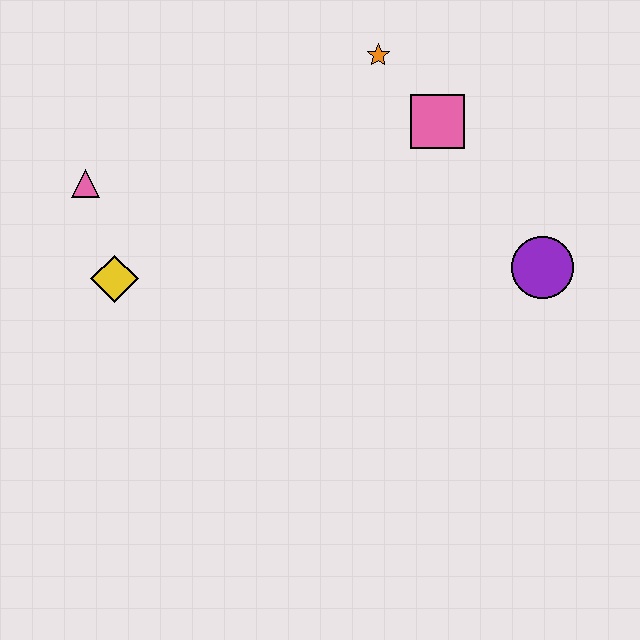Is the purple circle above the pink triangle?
No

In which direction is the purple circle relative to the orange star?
The purple circle is below the orange star.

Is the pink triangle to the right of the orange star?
No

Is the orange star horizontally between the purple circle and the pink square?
No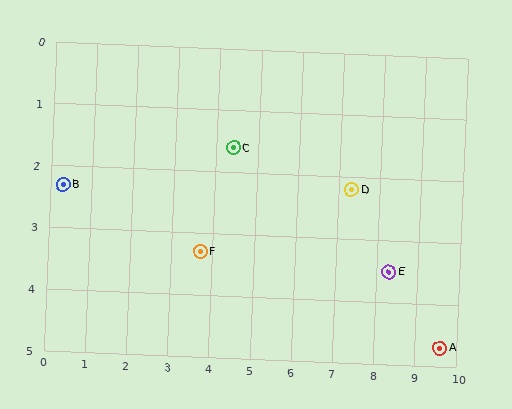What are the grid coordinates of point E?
Point E is at approximately (8.3, 3.5).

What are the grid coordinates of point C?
Point C is at approximately (4.4, 1.6).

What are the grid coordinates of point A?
Point A is at approximately (9.6, 4.7).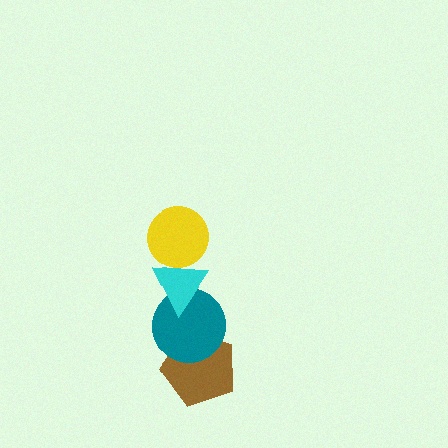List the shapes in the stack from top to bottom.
From top to bottom: the yellow circle, the cyan triangle, the teal circle, the brown pentagon.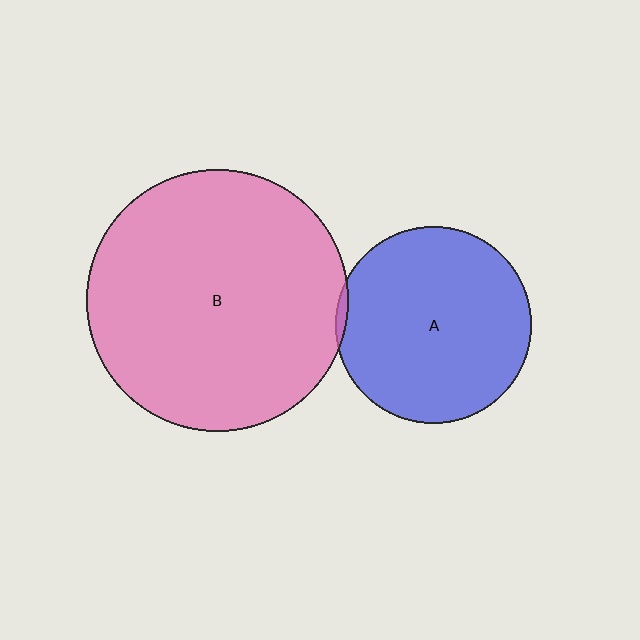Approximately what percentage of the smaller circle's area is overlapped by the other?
Approximately 5%.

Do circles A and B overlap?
Yes.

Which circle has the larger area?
Circle B (pink).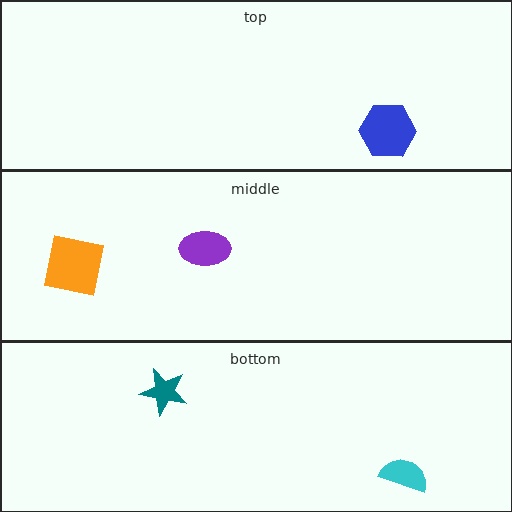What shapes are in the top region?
The blue hexagon.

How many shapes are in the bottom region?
2.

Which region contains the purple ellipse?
The middle region.